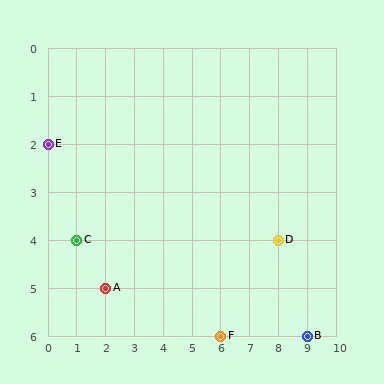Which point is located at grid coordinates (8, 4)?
Point D is at (8, 4).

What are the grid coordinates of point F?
Point F is at grid coordinates (6, 6).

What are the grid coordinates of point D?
Point D is at grid coordinates (8, 4).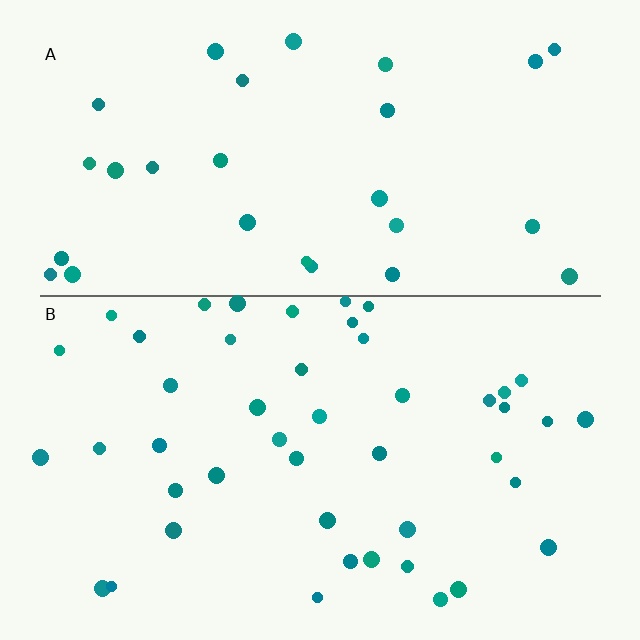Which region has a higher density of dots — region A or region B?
B (the bottom).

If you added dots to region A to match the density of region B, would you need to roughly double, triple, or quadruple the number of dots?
Approximately double.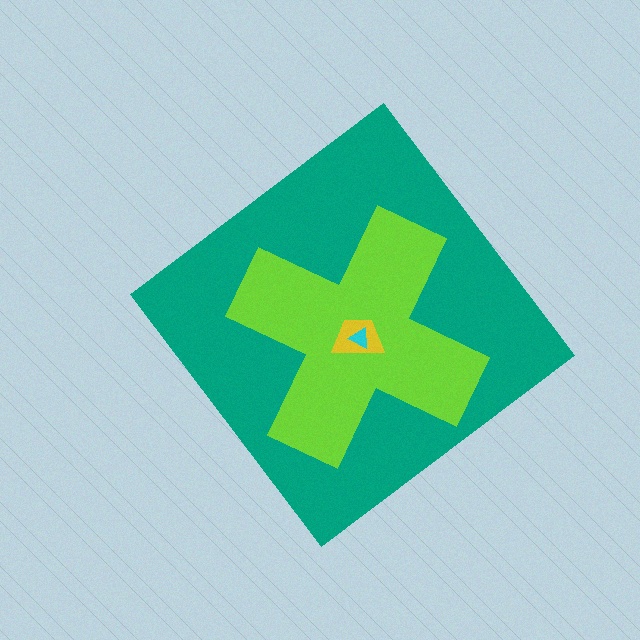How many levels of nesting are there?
4.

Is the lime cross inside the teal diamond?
Yes.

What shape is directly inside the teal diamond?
The lime cross.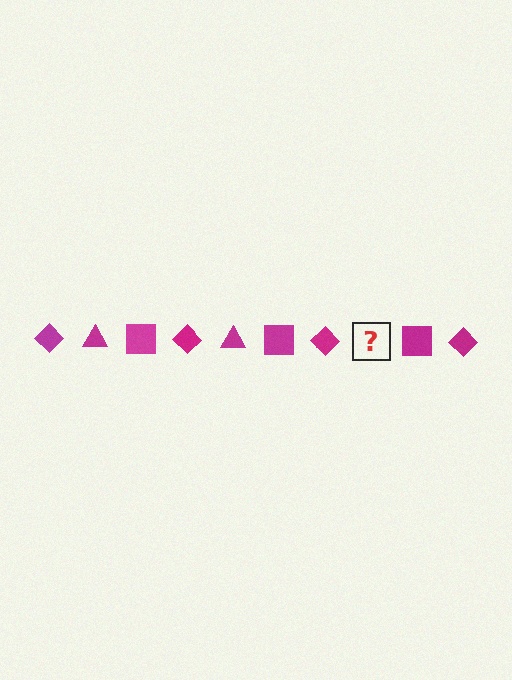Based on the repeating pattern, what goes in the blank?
The blank should be a magenta triangle.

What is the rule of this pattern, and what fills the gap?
The rule is that the pattern cycles through diamond, triangle, square shapes in magenta. The gap should be filled with a magenta triangle.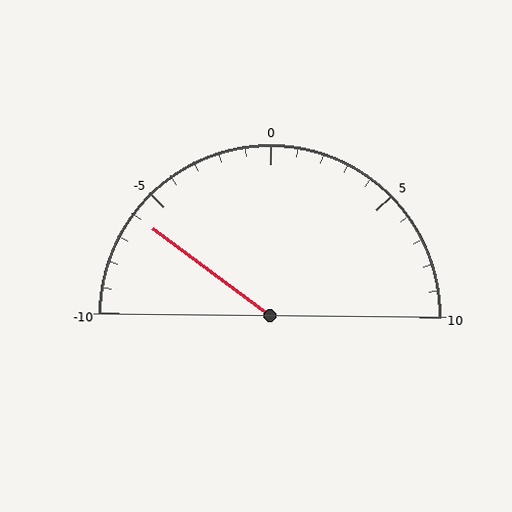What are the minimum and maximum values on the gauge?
The gauge ranges from -10 to 10.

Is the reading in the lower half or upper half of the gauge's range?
The reading is in the lower half of the range (-10 to 10).